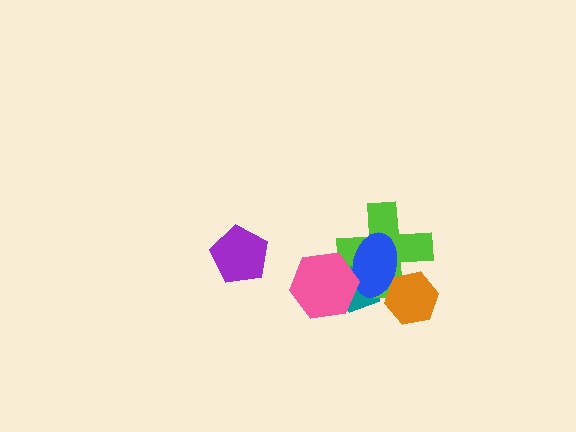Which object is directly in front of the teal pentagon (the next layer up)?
The lime cross is directly in front of the teal pentagon.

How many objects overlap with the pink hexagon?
3 objects overlap with the pink hexagon.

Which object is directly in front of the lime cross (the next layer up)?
The orange hexagon is directly in front of the lime cross.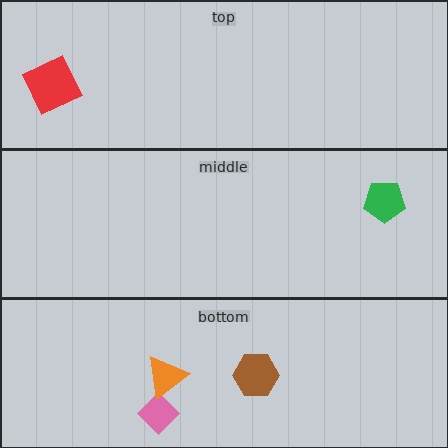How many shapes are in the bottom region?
3.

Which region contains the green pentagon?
The middle region.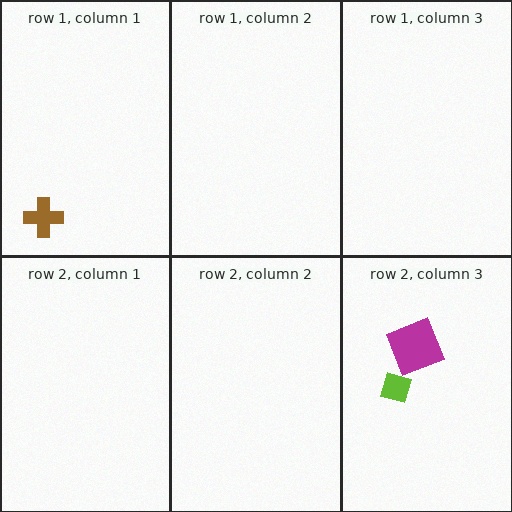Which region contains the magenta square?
The row 2, column 3 region.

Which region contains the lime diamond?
The row 2, column 3 region.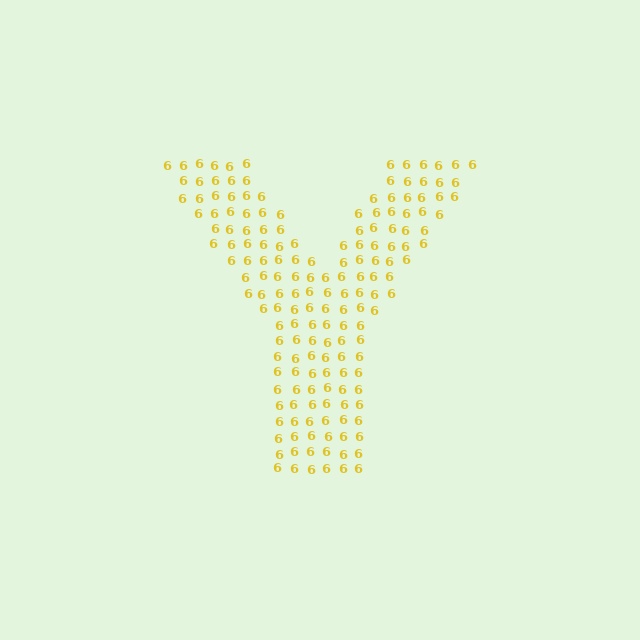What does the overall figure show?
The overall figure shows the letter Y.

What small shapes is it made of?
It is made of small digit 6's.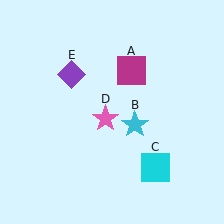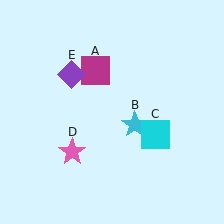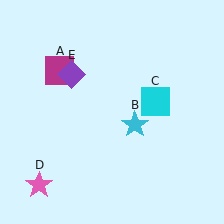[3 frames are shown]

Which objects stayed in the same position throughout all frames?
Cyan star (object B) and purple diamond (object E) remained stationary.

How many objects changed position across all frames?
3 objects changed position: magenta square (object A), cyan square (object C), pink star (object D).